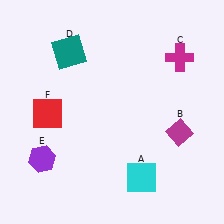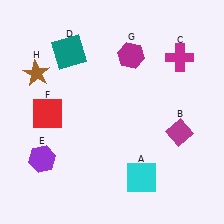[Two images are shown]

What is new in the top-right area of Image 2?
A magenta hexagon (G) was added in the top-right area of Image 2.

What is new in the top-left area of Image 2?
A brown star (H) was added in the top-left area of Image 2.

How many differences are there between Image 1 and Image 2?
There are 2 differences between the two images.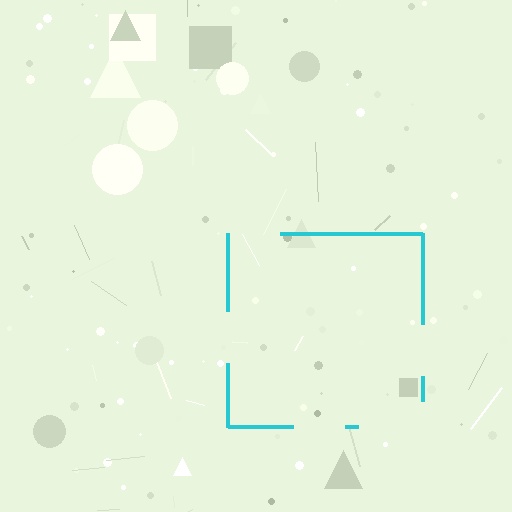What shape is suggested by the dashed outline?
The dashed outline suggests a square.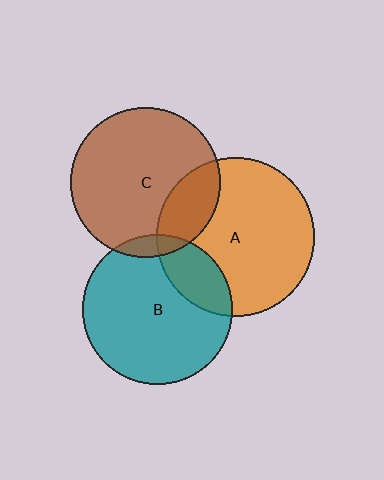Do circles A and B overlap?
Yes.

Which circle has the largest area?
Circle A (orange).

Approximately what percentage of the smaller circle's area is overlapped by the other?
Approximately 20%.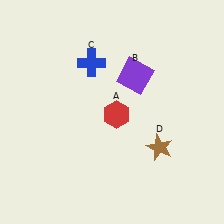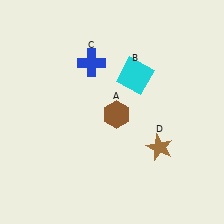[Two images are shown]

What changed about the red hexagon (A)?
In Image 1, A is red. In Image 2, it changed to brown.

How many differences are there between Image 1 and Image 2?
There are 2 differences between the two images.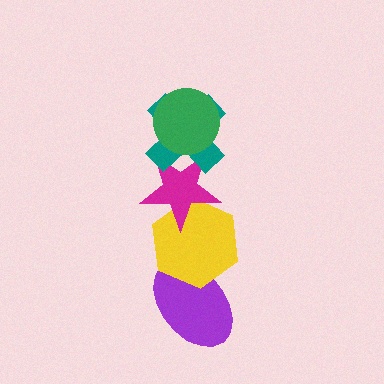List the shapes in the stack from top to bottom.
From top to bottom: the green circle, the teal cross, the magenta star, the yellow hexagon, the purple ellipse.